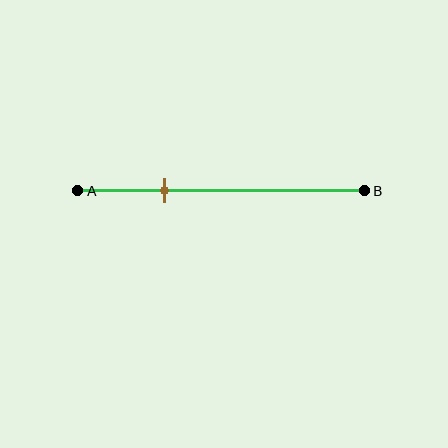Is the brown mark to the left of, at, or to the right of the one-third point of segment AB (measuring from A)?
The brown mark is to the left of the one-third point of segment AB.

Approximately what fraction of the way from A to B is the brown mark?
The brown mark is approximately 30% of the way from A to B.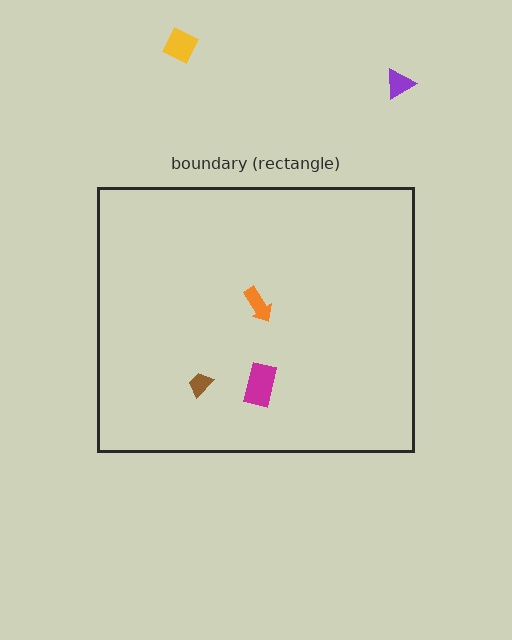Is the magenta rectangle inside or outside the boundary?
Inside.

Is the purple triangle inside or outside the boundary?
Outside.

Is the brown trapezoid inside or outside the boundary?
Inside.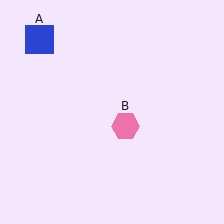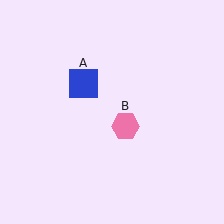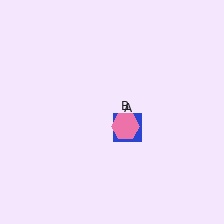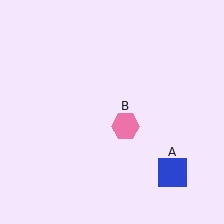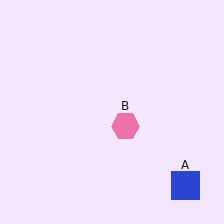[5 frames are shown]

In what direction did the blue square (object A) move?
The blue square (object A) moved down and to the right.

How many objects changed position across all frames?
1 object changed position: blue square (object A).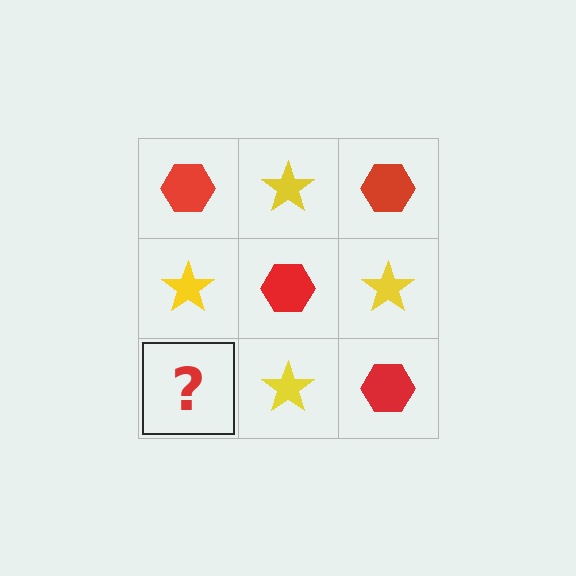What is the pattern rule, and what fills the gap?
The rule is that it alternates red hexagon and yellow star in a checkerboard pattern. The gap should be filled with a red hexagon.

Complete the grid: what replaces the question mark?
The question mark should be replaced with a red hexagon.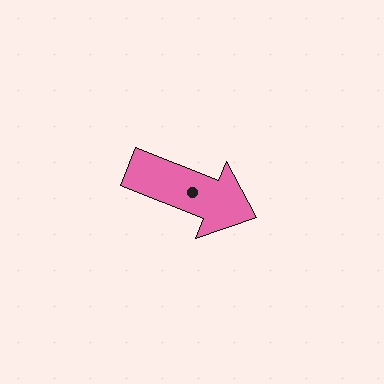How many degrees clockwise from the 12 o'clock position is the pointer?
Approximately 112 degrees.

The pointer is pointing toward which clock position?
Roughly 4 o'clock.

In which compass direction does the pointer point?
East.